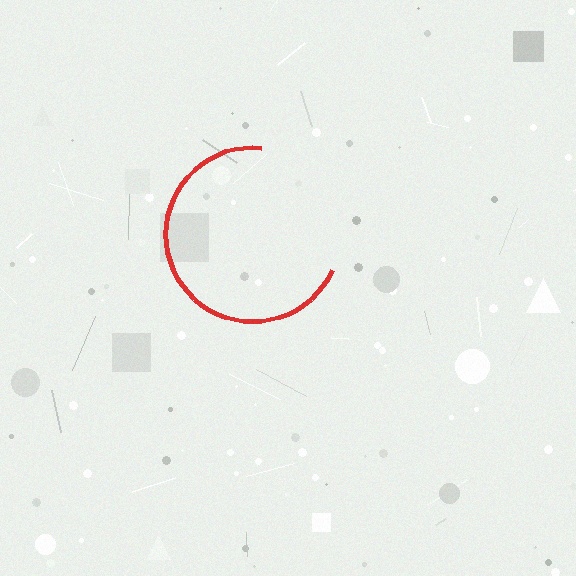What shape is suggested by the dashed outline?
The dashed outline suggests a circle.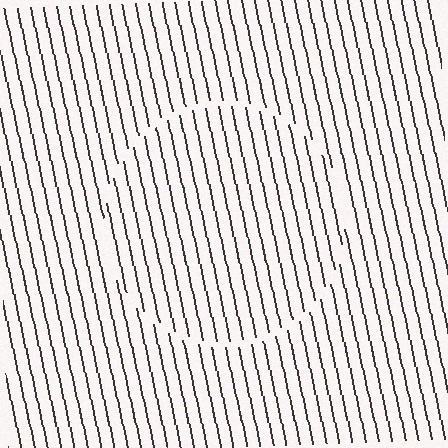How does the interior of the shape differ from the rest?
The interior of the shape contains the same grating, shifted by half a period — the contour is defined by the phase discontinuity where line-ends from the inner and outer gratings abut.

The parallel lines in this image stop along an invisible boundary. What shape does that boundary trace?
An illusory circle. The interior of the shape contains the same grating, shifted by half a period — the contour is defined by the phase discontinuity where line-ends from the inner and outer gratings abut.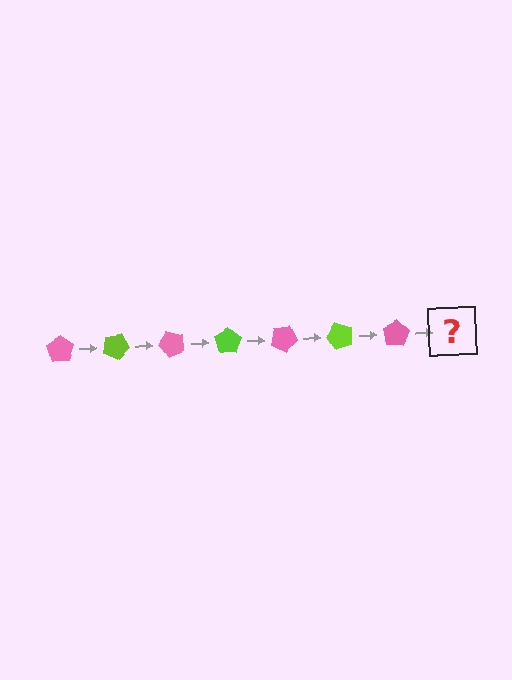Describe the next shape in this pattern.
It should be a lime pentagon, rotated 175 degrees from the start.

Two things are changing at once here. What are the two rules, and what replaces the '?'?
The two rules are that it rotates 25 degrees each step and the color cycles through pink and lime. The '?' should be a lime pentagon, rotated 175 degrees from the start.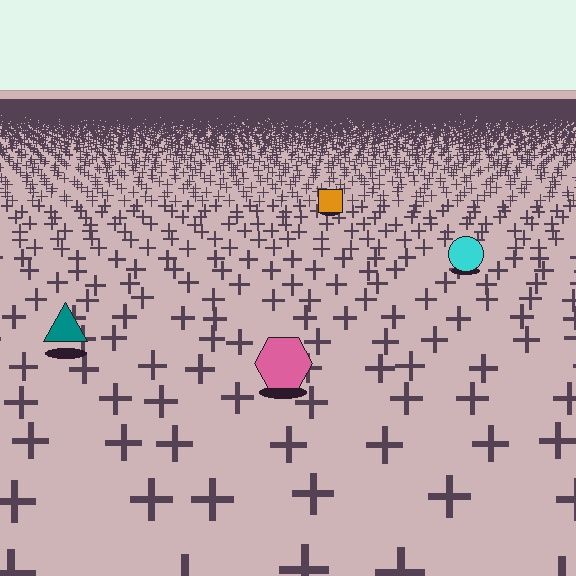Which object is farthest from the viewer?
The orange square is farthest from the viewer. It appears smaller and the ground texture around it is denser.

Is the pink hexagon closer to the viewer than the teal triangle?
Yes. The pink hexagon is closer — you can tell from the texture gradient: the ground texture is coarser near it.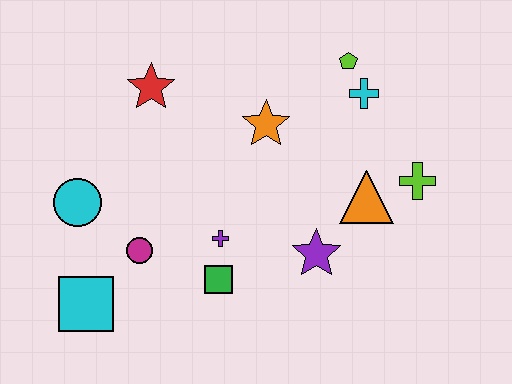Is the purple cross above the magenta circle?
Yes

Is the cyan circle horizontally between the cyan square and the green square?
No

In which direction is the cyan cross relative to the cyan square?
The cyan cross is to the right of the cyan square.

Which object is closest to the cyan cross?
The lime pentagon is closest to the cyan cross.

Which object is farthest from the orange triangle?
The cyan square is farthest from the orange triangle.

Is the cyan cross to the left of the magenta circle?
No